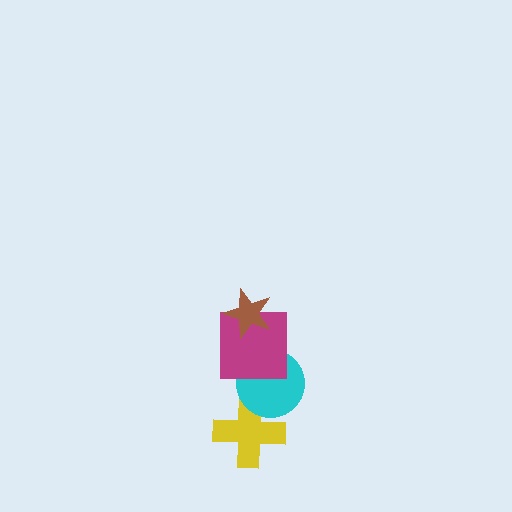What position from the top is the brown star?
The brown star is 1st from the top.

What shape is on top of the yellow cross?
The cyan circle is on top of the yellow cross.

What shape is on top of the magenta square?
The brown star is on top of the magenta square.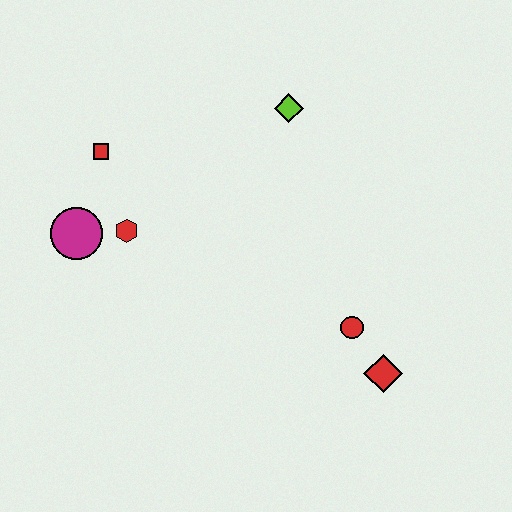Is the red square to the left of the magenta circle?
No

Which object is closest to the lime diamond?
The red square is closest to the lime diamond.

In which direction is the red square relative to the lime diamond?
The red square is to the left of the lime diamond.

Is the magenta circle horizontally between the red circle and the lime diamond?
No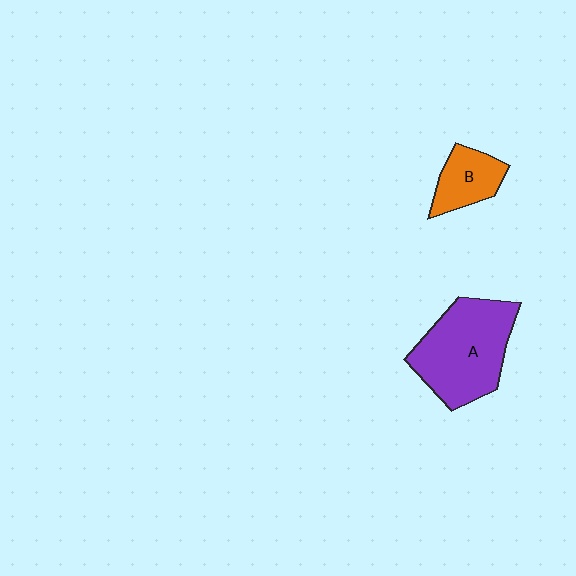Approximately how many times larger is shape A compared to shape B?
Approximately 2.3 times.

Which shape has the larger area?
Shape A (purple).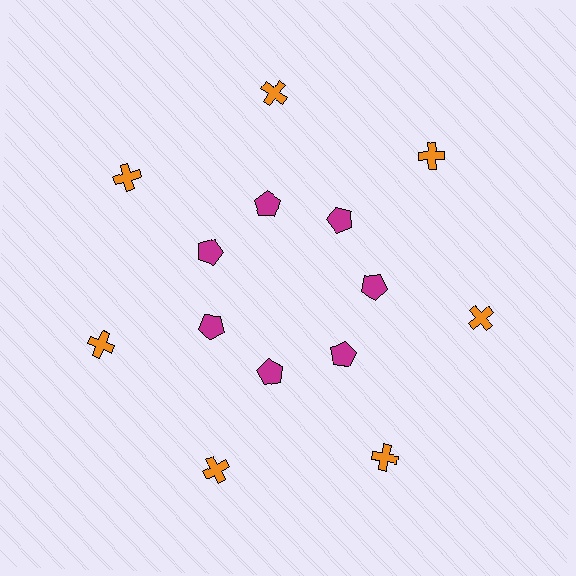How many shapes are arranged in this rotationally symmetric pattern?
There are 14 shapes, arranged in 7 groups of 2.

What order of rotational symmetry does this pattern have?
This pattern has 7-fold rotational symmetry.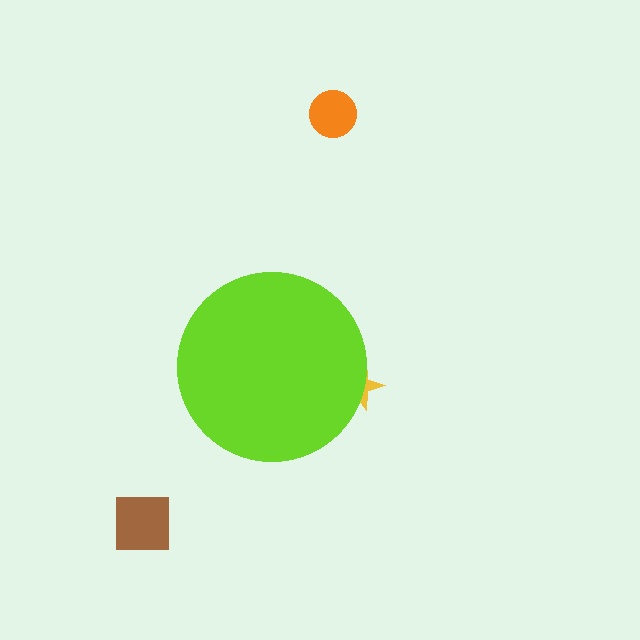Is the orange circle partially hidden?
No, the orange circle is fully visible.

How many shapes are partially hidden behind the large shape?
1 shape is partially hidden.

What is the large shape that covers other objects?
A lime circle.